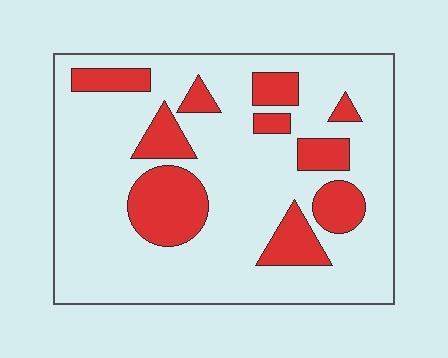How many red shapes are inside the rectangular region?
10.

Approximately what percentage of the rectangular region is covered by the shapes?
Approximately 25%.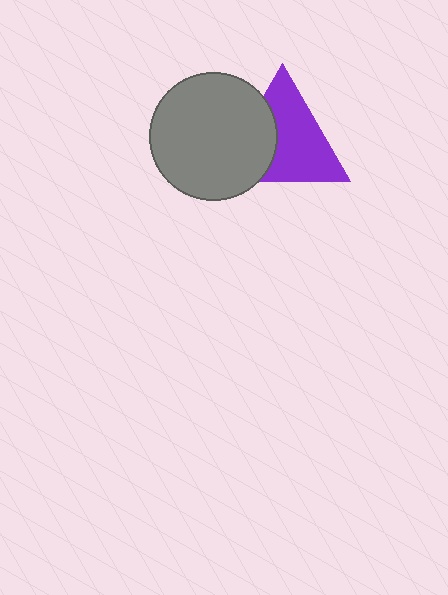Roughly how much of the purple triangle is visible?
About half of it is visible (roughly 64%).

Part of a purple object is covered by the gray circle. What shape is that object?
It is a triangle.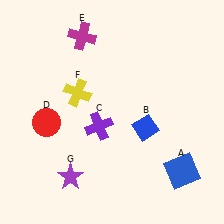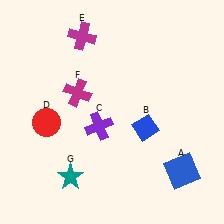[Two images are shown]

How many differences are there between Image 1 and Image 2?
There are 2 differences between the two images.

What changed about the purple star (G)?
In Image 1, G is purple. In Image 2, it changed to teal.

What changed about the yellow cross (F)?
In Image 1, F is yellow. In Image 2, it changed to magenta.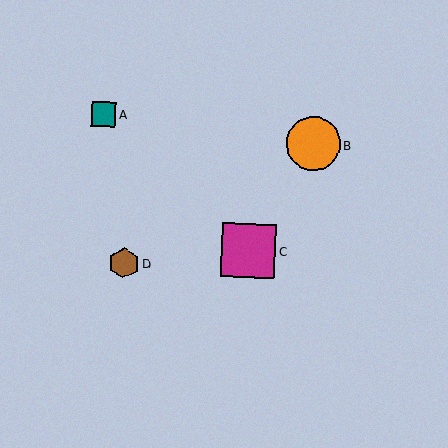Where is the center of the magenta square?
The center of the magenta square is at (249, 250).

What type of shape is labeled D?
Shape D is a brown hexagon.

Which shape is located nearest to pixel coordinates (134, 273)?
The brown hexagon (labeled D) at (124, 263) is nearest to that location.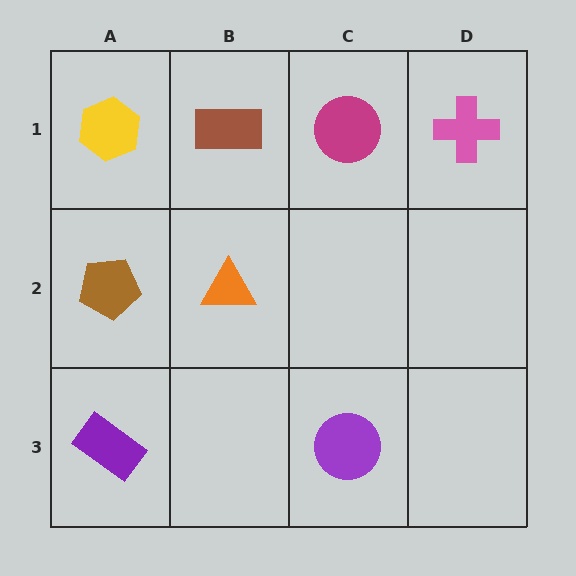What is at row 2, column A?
A brown pentagon.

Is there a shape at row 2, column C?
No, that cell is empty.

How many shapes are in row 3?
2 shapes.